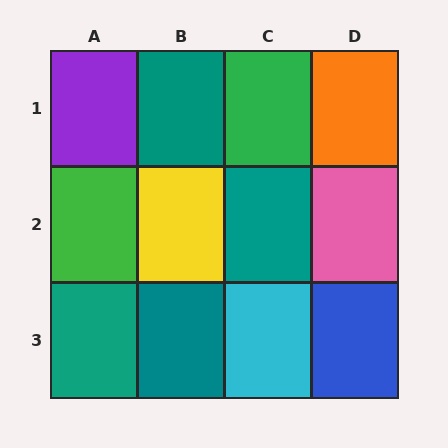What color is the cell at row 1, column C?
Green.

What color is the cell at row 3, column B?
Teal.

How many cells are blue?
1 cell is blue.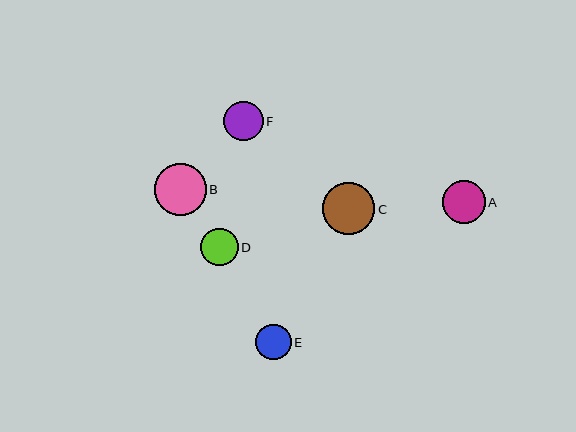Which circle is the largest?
Circle C is the largest with a size of approximately 52 pixels.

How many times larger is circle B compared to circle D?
Circle B is approximately 1.4 times the size of circle D.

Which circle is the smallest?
Circle E is the smallest with a size of approximately 35 pixels.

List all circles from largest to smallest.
From largest to smallest: C, B, A, F, D, E.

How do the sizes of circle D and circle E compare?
Circle D and circle E are approximately the same size.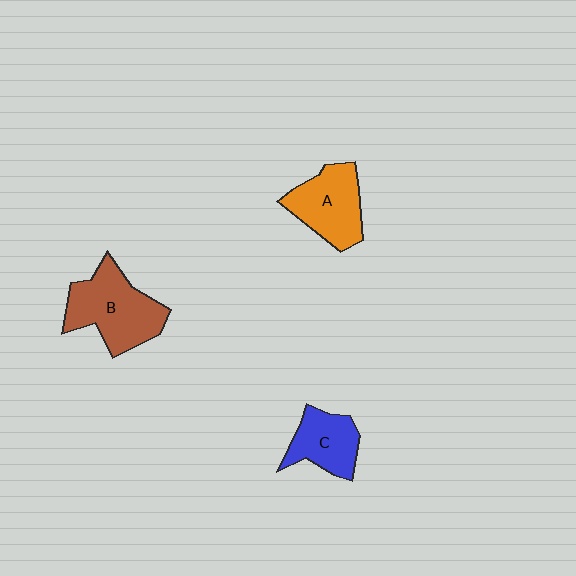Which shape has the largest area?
Shape B (brown).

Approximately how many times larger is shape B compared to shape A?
Approximately 1.2 times.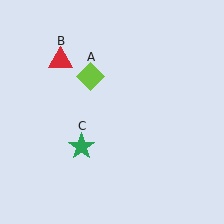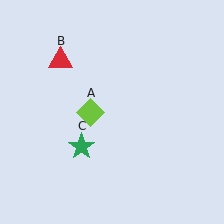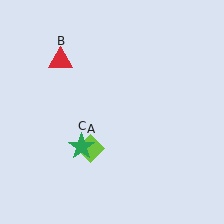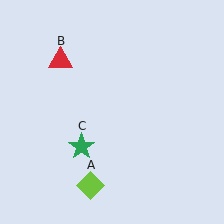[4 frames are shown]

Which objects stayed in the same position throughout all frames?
Red triangle (object B) and green star (object C) remained stationary.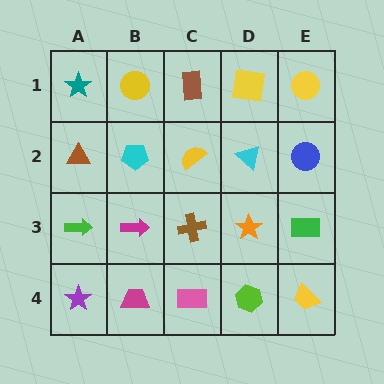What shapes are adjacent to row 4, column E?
A green rectangle (row 3, column E), a lime hexagon (row 4, column D).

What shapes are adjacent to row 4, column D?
An orange star (row 3, column D), a pink rectangle (row 4, column C), a yellow trapezoid (row 4, column E).